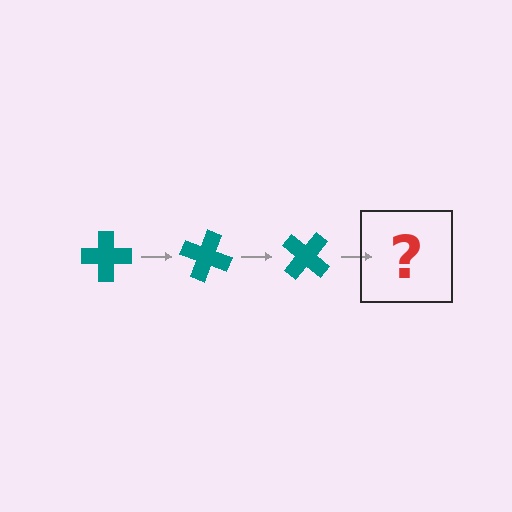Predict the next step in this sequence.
The next step is a teal cross rotated 60 degrees.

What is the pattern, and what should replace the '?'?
The pattern is that the cross rotates 20 degrees each step. The '?' should be a teal cross rotated 60 degrees.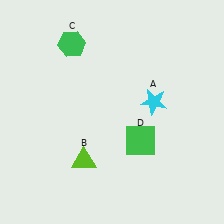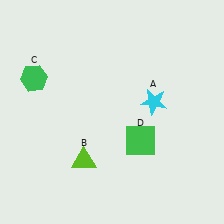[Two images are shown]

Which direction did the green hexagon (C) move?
The green hexagon (C) moved left.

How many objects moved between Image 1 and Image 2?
1 object moved between the two images.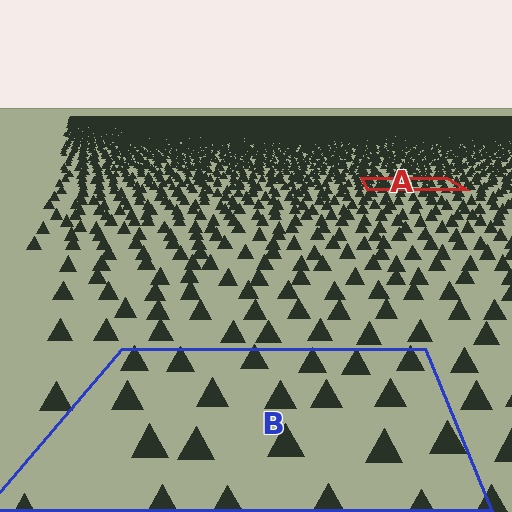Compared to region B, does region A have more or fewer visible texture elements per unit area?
Region A has more texture elements per unit area — they are packed more densely because it is farther away.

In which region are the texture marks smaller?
The texture marks are smaller in region A, because it is farther away.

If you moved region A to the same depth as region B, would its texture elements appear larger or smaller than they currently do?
They would appear larger. At a closer depth, the same texture elements are projected at a bigger on-screen size.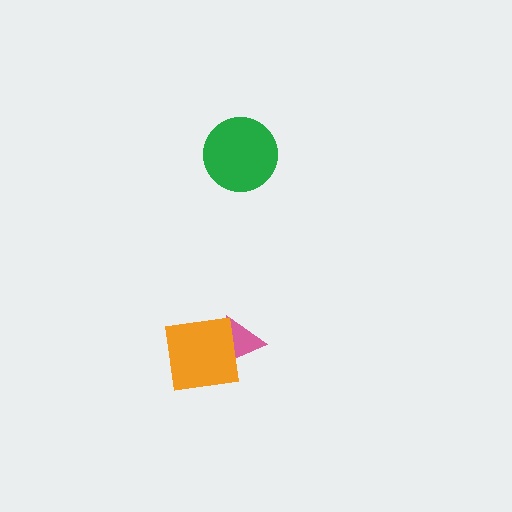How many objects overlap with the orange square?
1 object overlaps with the orange square.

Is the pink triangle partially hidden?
Yes, it is partially covered by another shape.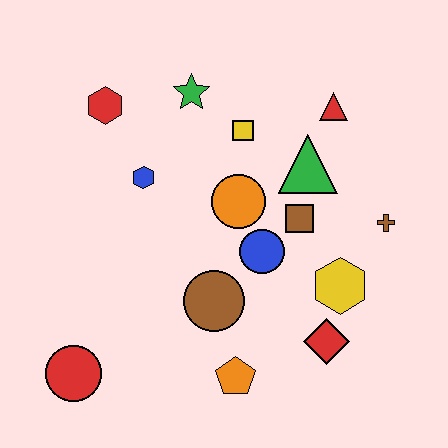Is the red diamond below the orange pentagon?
No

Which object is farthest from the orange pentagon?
The red hexagon is farthest from the orange pentagon.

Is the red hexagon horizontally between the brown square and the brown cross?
No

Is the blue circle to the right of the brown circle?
Yes